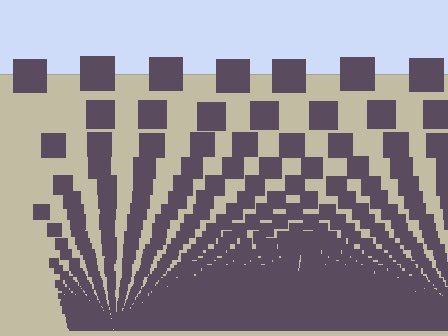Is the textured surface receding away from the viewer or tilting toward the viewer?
The surface appears to tilt toward the viewer. Texture elements get larger and sparser toward the top.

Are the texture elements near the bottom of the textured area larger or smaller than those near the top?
Smaller. The gradient is inverted — elements near the bottom are smaller and denser.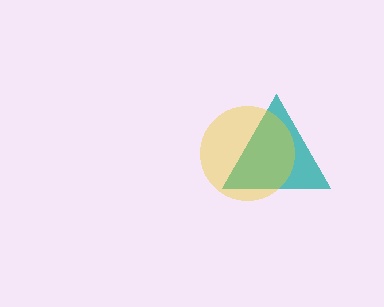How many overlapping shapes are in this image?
There are 2 overlapping shapes in the image.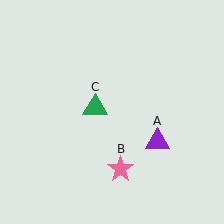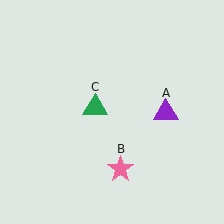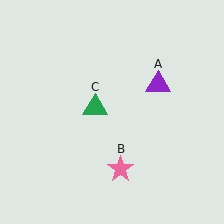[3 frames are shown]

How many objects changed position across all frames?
1 object changed position: purple triangle (object A).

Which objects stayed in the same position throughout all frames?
Pink star (object B) and green triangle (object C) remained stationary.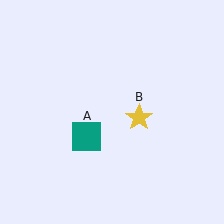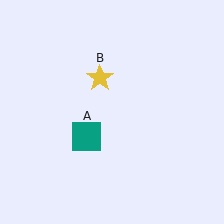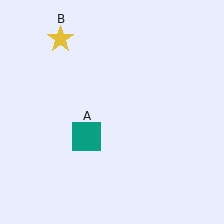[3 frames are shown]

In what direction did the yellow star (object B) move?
The yellow star (object B) moved up and to the left.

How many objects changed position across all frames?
1 object changed position: yellow star (object B).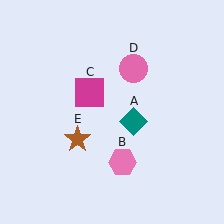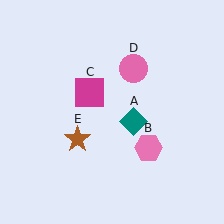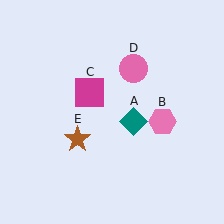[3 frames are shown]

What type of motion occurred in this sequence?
The pink hexagon (object B) rotated counterclockwise around the center of the scene.